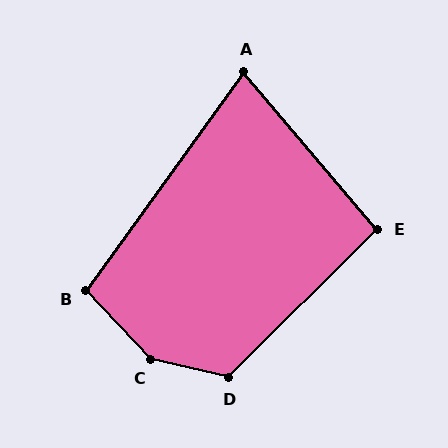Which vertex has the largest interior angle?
C, at approximately 147 degrees.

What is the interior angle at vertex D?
Approximately 122 degrees (obtuse).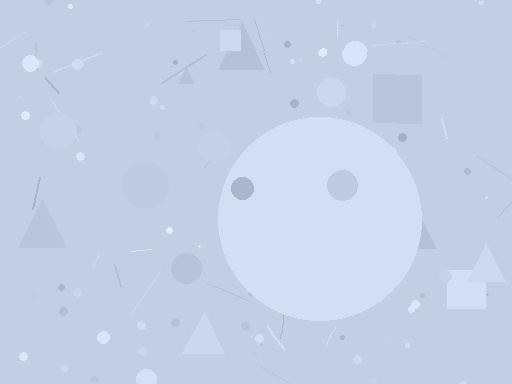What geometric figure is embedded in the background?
A circle is embedded in the background.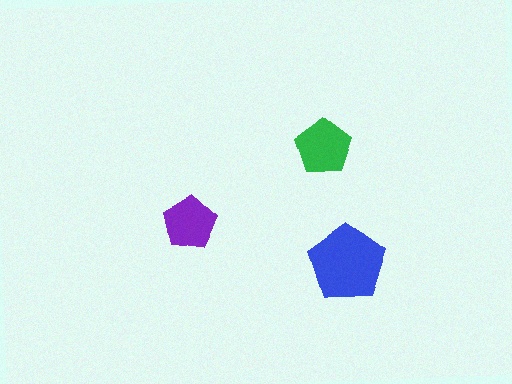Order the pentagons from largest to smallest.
the blue one, the green one, the purple one.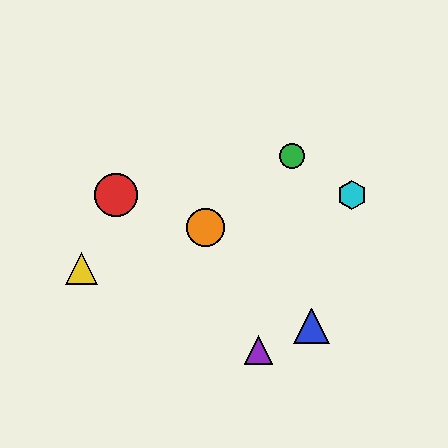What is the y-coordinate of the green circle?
The green circle is at y≈156.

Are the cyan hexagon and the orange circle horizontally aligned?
No, the cyan hexagon is at y≈195 and the orange circle is at y≈228.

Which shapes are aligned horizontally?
The red circle, the cyan hexagon are aligned horizontally.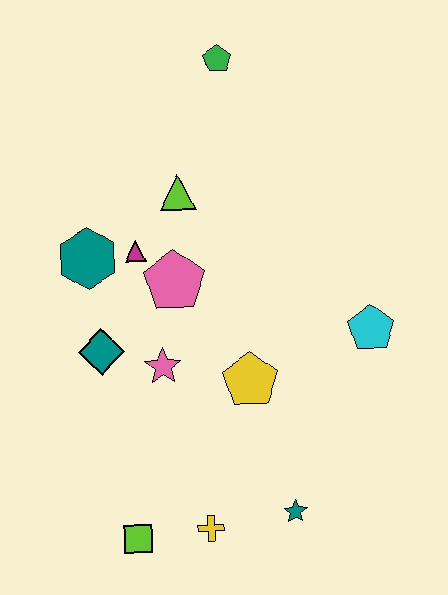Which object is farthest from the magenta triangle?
The teal star is farthest from the magenta triangle.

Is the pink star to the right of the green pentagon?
No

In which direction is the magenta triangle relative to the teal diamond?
The magenta triangle is above the teal diamond.